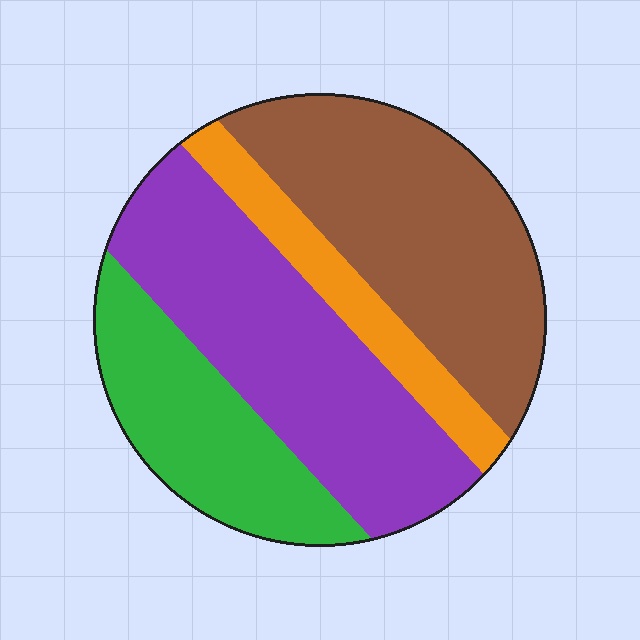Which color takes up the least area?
Orange, at roughly 10%.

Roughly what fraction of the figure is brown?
Brown covers about 35% of the figure.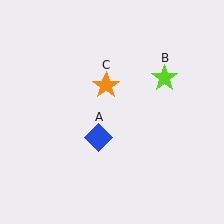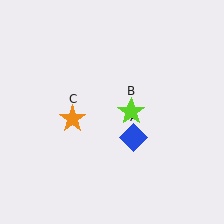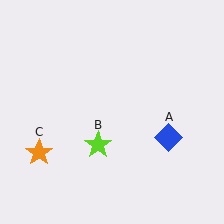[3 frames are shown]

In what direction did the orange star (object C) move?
The orange star (object C) moved down and to the left.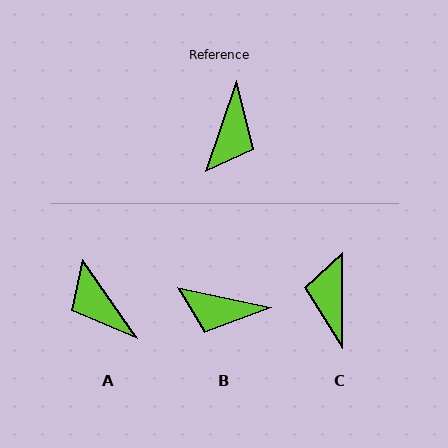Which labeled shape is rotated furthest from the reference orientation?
C, about 162 degrees away.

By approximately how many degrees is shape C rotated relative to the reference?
Approximately 162 degrees clockwise.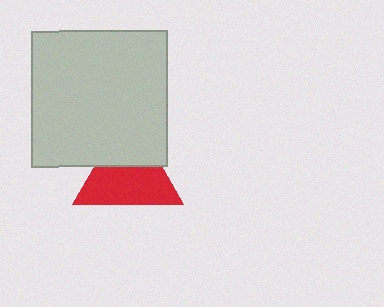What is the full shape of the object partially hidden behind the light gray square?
The partially hidden object is a red triangle.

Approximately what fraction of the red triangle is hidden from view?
Roughly 37% of the red triangle is hidden behind the light gray square.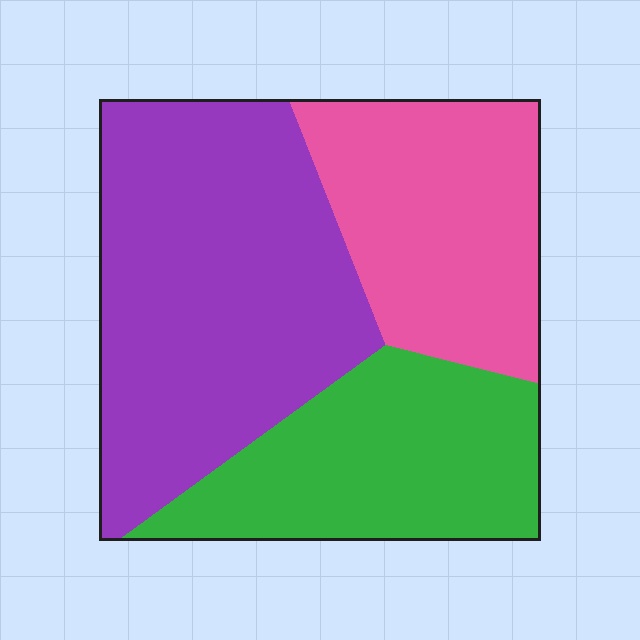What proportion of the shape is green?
Green covers around 30% of the shape.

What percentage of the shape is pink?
Pink covers roughly 25% of the shape.